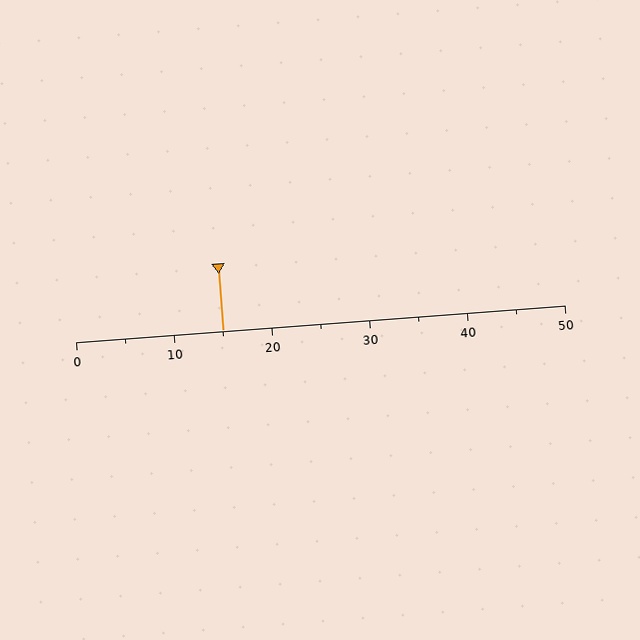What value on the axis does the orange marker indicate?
The marker indicates approximately 15.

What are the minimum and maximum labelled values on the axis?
The axis runs from 0 to 50.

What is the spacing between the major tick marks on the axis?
The major ticks are spaced 10 apart.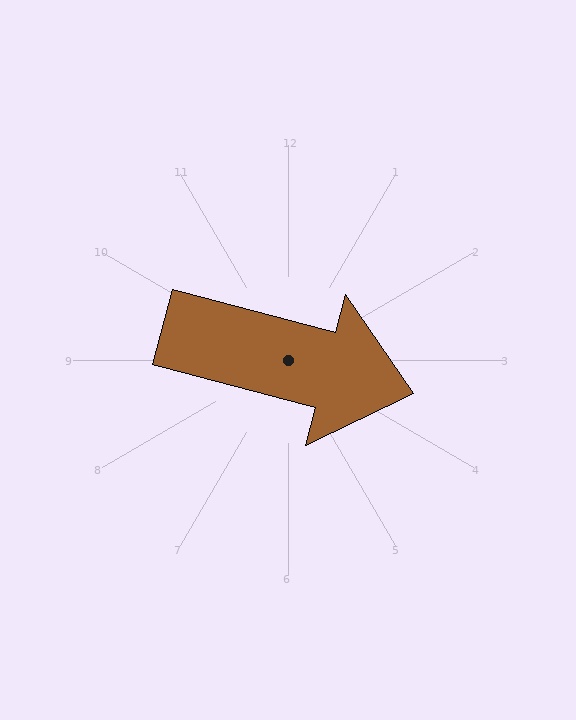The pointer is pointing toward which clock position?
Roughly 3 o'clock.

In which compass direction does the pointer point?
East.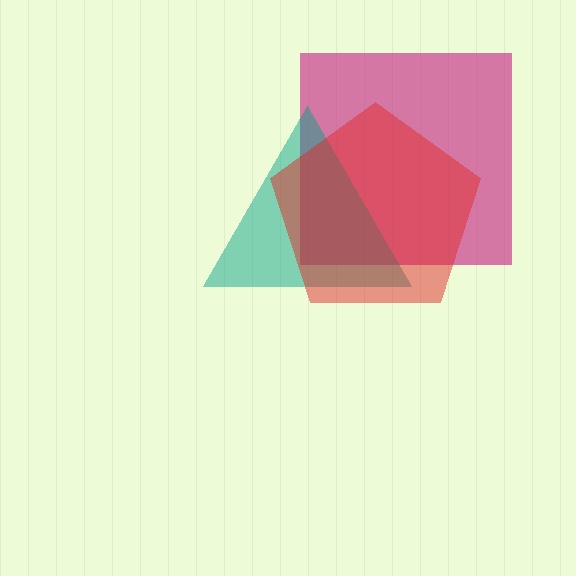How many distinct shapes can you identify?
There are 3 distinct shapes: a magenta square, a teal triangle, a red pentagon.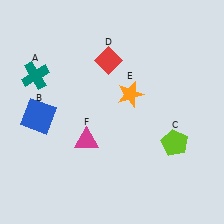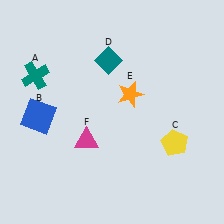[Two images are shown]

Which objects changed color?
C changed from lime to yellow. D changed from red to teal.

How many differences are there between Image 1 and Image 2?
There are 2 differences between the two images.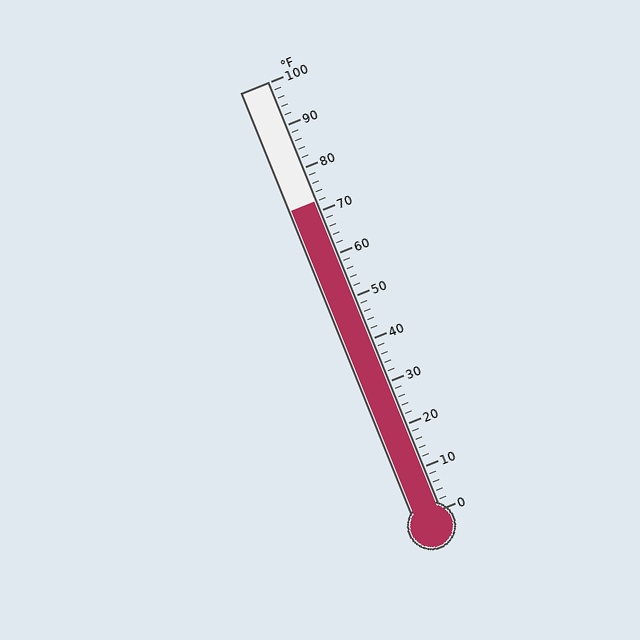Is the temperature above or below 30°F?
The temperature is above 30°F.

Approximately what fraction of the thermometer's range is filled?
The thermometer is filled to approximately 70% of its range.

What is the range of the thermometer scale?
The thermometer scale ranges from 0°F to 100°F.